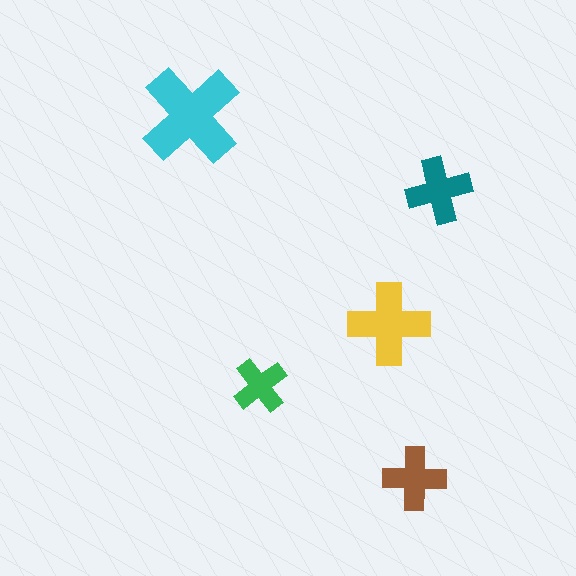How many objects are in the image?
There are 5 objects in the image.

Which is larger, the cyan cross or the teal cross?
The cyan one.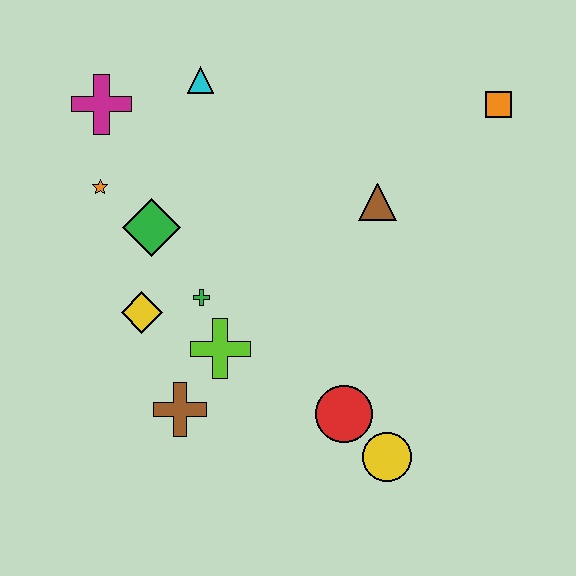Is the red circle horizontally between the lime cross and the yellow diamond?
No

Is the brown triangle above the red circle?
Yes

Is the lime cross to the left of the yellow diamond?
No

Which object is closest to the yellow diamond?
The green cross is closest to the yellow diamond.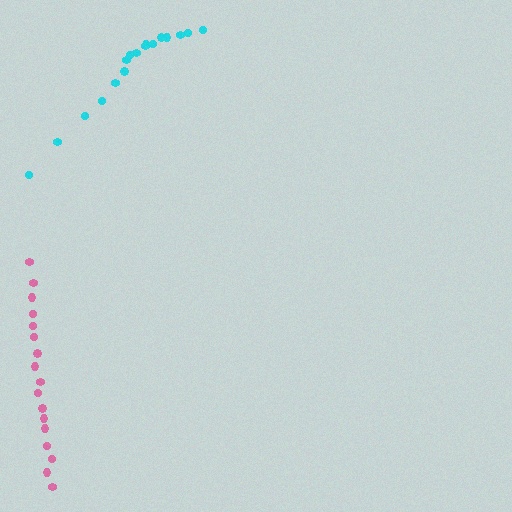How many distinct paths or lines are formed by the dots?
There are 2 distinct paths.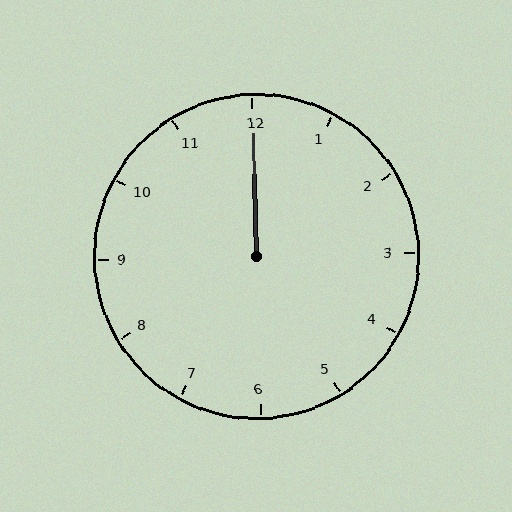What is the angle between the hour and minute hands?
Approximately 0 degrees.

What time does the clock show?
12:00.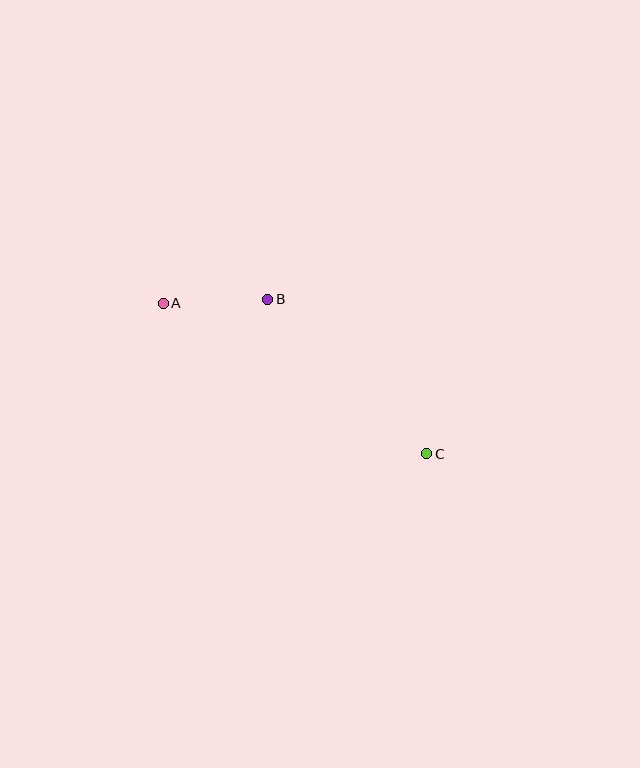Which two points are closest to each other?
Points A and B are closest to each other.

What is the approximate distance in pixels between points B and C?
The distance between B and C is approximately 222 pixels.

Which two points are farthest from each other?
Points A and C are farthest from each other.